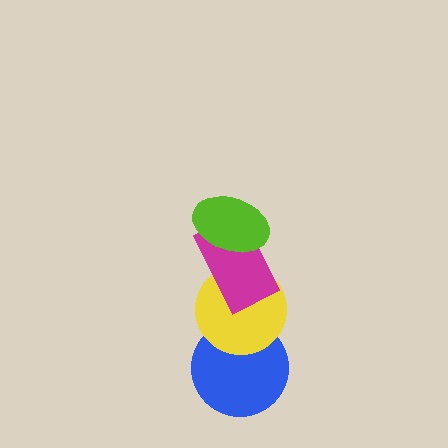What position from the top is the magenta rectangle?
The magenta rectangle is 2nd from the top.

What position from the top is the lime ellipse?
The lime ellipse is 1st from the top.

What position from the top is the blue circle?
The blue circle is 4th from the top.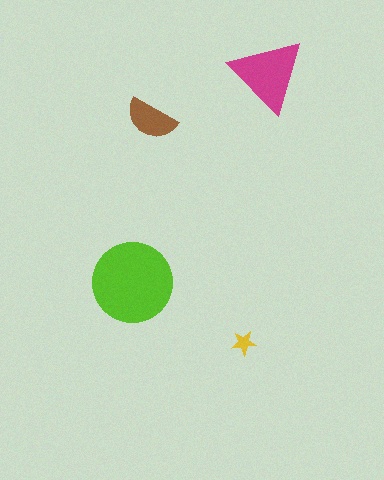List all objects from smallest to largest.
The yellow star, the brown semicircle, the magenta triangle, the lime circle.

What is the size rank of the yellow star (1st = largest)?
4th.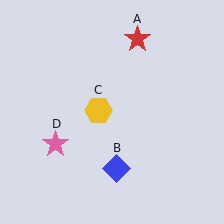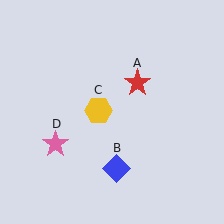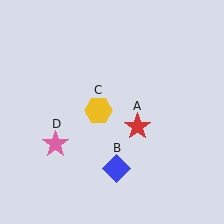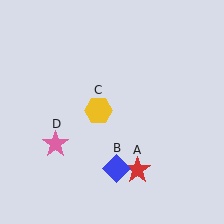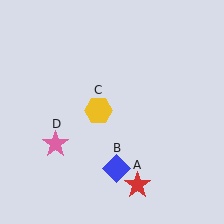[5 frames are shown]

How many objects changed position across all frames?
1 object changed position: red star (object A).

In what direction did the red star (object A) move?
The red star (object A) moved down.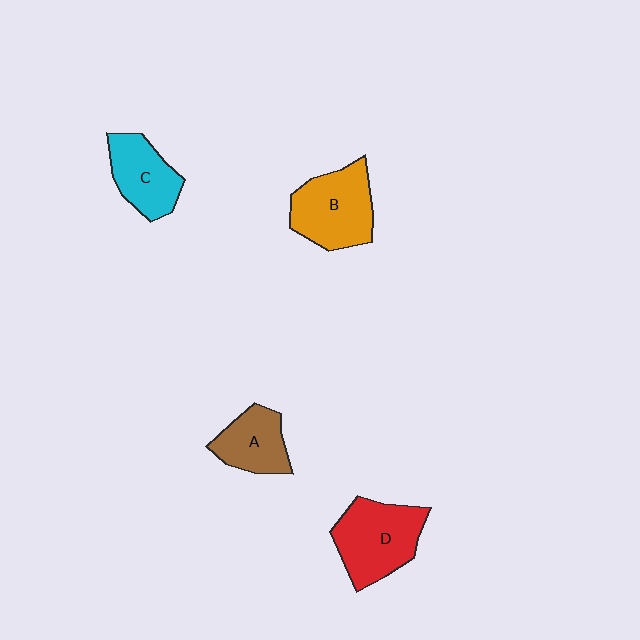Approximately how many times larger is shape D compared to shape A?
Approximately 1.5 times.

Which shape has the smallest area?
Shape A (brown).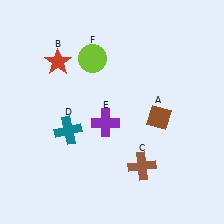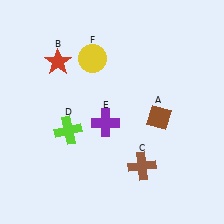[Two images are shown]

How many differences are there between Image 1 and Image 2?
There are 2 differences between the two images.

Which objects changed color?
D changed from teal to lime. F changed from lime to yellow.